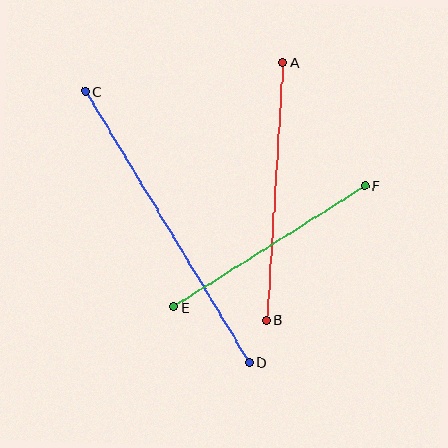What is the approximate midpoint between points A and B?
The midpoint is at approximately (275, 191) pixels.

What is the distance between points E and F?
The distance is approximately 227 pixels.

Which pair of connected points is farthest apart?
Points C and D are farthest apart.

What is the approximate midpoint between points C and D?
The midpoint is at approximately (167, 227) pixels.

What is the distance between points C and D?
The distance is approximately 317 pixels.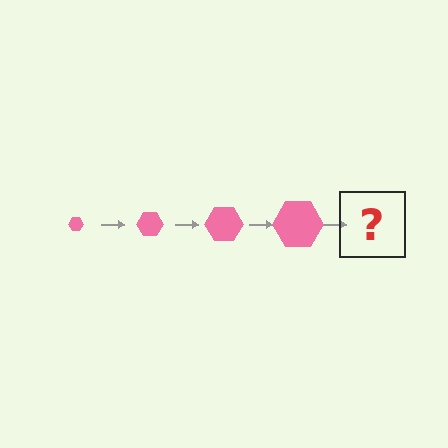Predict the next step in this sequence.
The next step is a pink hexagon, larger than the previous one.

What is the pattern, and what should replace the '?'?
The pattern is that the hexagon gets progressively larger each step. The '?' should be a pink hexagon, larger than the previous one.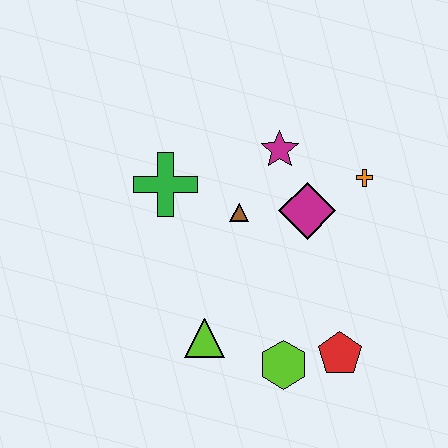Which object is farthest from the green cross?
The red pentagon is farthest from the green cross.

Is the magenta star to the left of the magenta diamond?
Yes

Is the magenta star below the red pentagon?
No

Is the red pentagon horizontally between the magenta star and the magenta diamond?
No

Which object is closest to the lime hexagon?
The red pentagon is closest to the lime hexagon.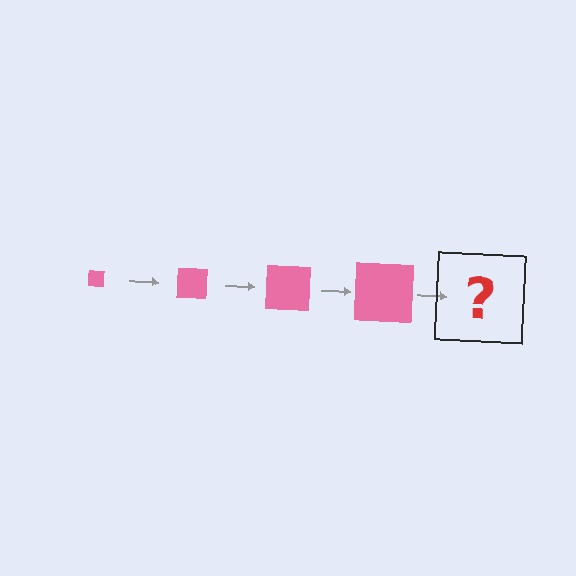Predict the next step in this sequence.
The next step is a pink square, larger than the previous one.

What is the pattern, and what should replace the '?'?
The pattern is that the square gets progressively larger each step. The '?' should be a pink square, larger than the previous one.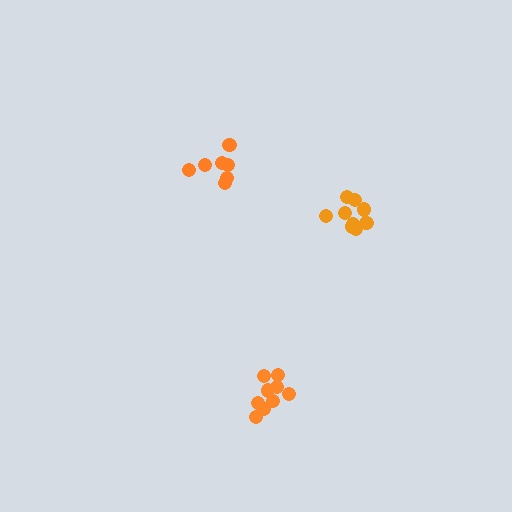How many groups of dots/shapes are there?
There are 3 groups.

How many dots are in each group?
Group 1: 9 dots, Group 2: 9 dots, Group 3: 7 dots (25 total).